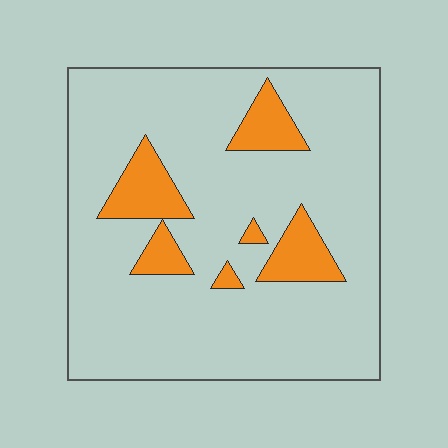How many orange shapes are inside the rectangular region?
6.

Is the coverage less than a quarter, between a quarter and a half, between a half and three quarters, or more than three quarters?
Less than a quarter.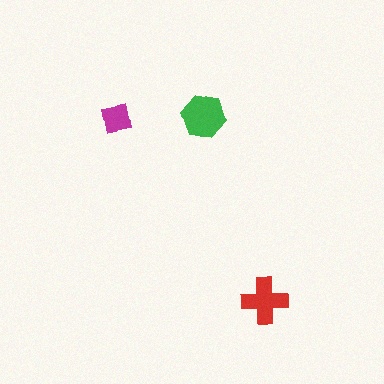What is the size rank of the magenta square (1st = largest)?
3rd.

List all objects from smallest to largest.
The magenta square, the red cross, the green hexagon.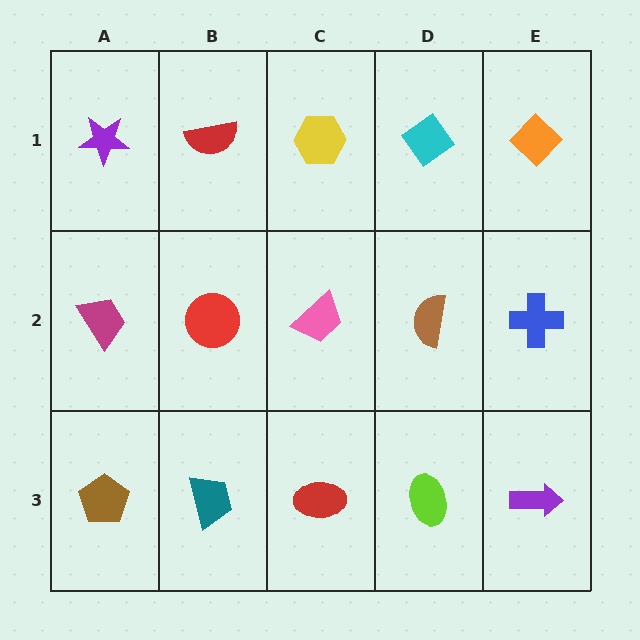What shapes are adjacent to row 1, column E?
A blue cross (row 2, column E), a cyan diamond (row 1, column D).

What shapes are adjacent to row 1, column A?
A magenta trapezoid (row 2, column A), a red semicircle (row 1, column B).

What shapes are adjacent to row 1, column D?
A brown semicircle (row 2, column D), a yellow hexagon (row 1, column C), an orange diamond (row 1, column E).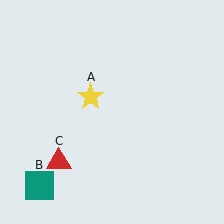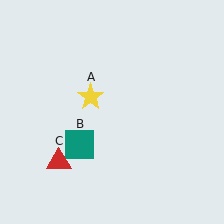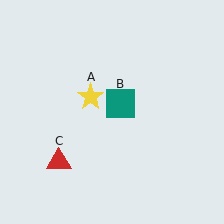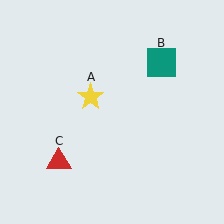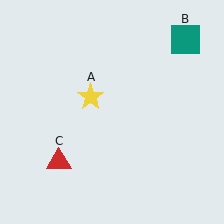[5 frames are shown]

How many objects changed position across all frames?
1 object changed position: teal square (object B).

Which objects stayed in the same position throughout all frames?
Yellow star (object A) and red triangle (object C) remained stationary.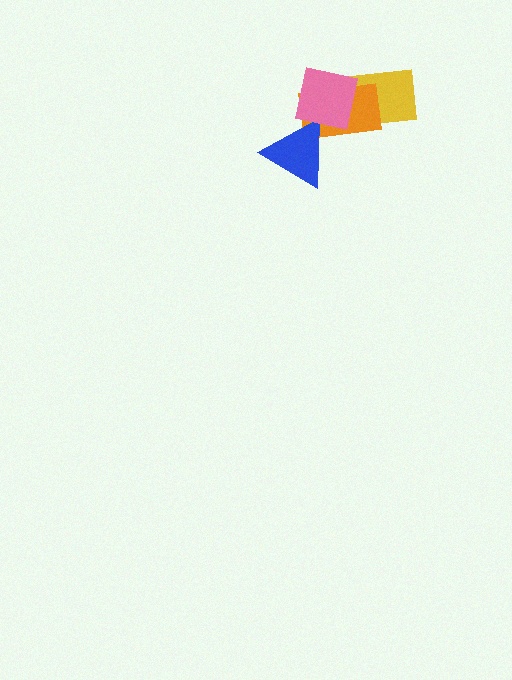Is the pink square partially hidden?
No, no other shape covers it.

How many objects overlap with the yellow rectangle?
2 objects overlap with the yellow rectangle.